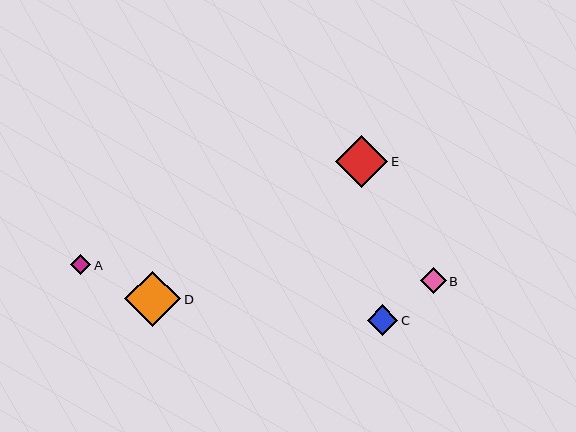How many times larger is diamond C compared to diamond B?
Diamond C is approximately 1.1 times the size of diamond B.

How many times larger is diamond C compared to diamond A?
Diamond C is approximately 1.5 times the size of diamond A.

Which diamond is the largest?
Diamond D is the largest with a size of approximately 56 pixels.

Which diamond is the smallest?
Diamond A is the smallest with a size of approximately 20 pixels.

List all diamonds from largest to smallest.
From largest to smallest: D, E, C, B, A.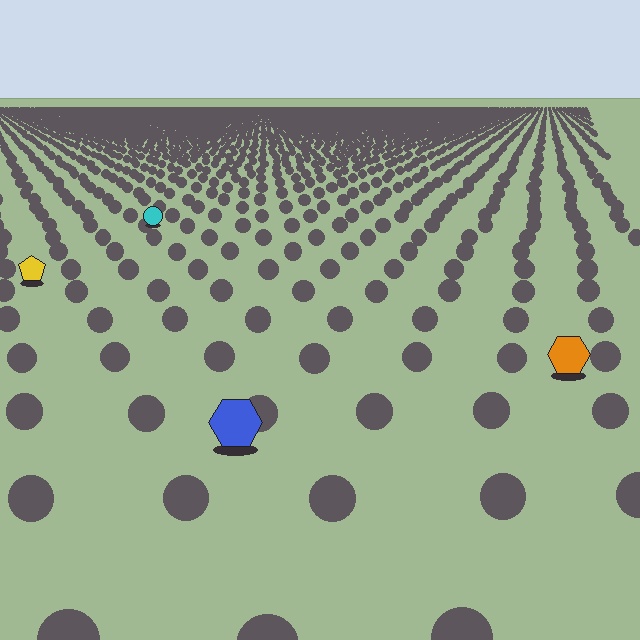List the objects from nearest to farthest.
From nearest to farthest: the blue hexagon, the orange hexagon, the yellow pentagon, the cyan circle.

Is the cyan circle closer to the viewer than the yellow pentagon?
No. The yellow pentagon is closer — you can tell from the texture gradient: the ground texture is coarser near it.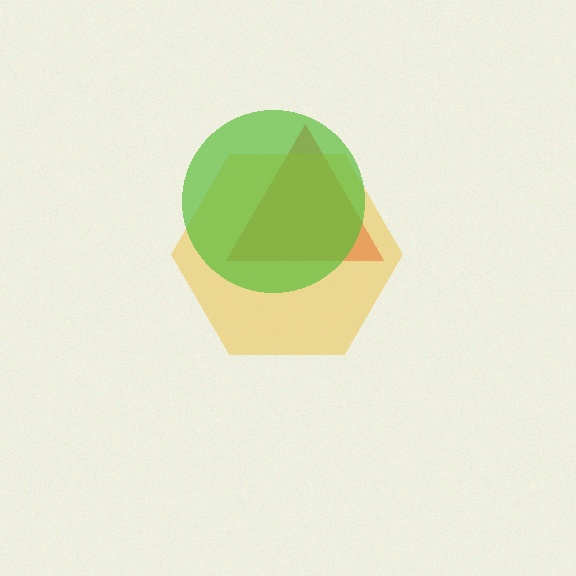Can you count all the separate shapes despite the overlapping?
Yes, there are 3 separate shapes.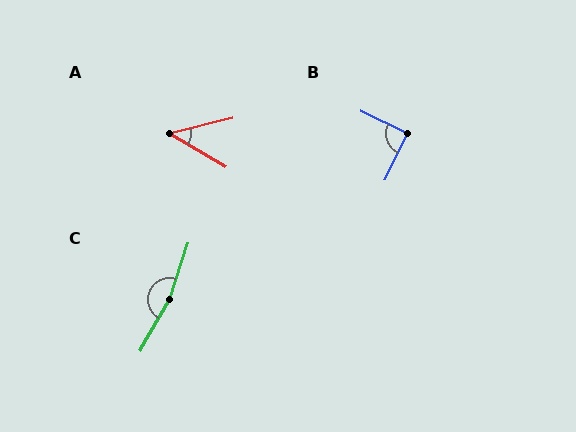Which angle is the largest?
C, at approximately 168 degrees.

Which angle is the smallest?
A, at approximately 44 degrees.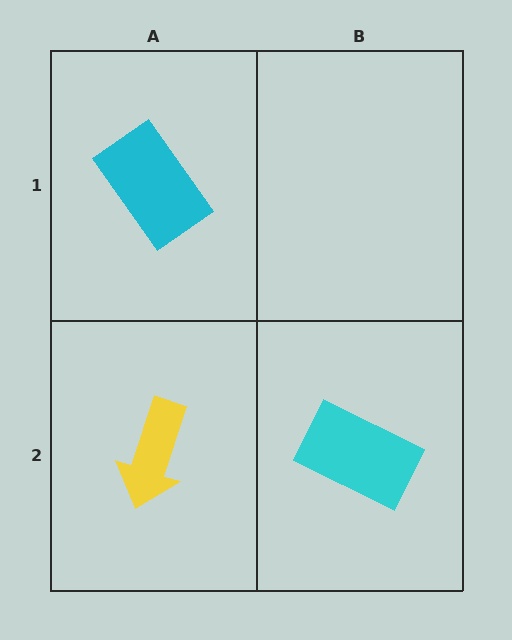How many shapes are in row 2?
2 shapes.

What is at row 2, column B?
A cyan rectangle.